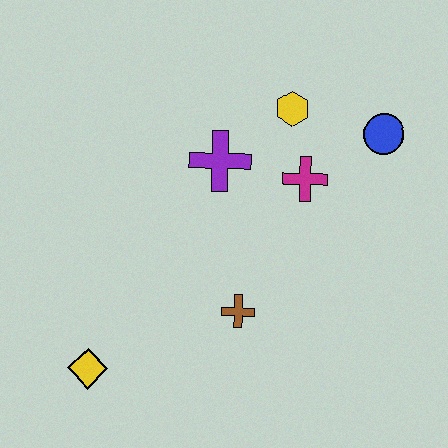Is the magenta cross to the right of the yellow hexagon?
Yes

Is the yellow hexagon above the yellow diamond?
Yes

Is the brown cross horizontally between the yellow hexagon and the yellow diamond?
Yes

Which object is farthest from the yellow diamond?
The blue circle is farthest from the yellow diamond.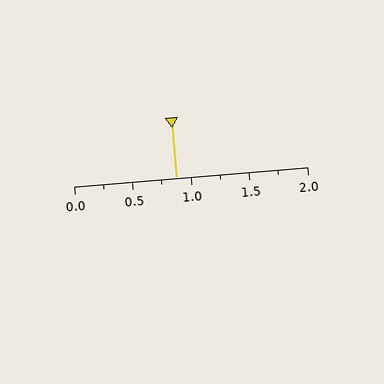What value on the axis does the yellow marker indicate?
The marker indicates approximately 0.88.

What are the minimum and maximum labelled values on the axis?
The axis runs from 0.0 to 2.0.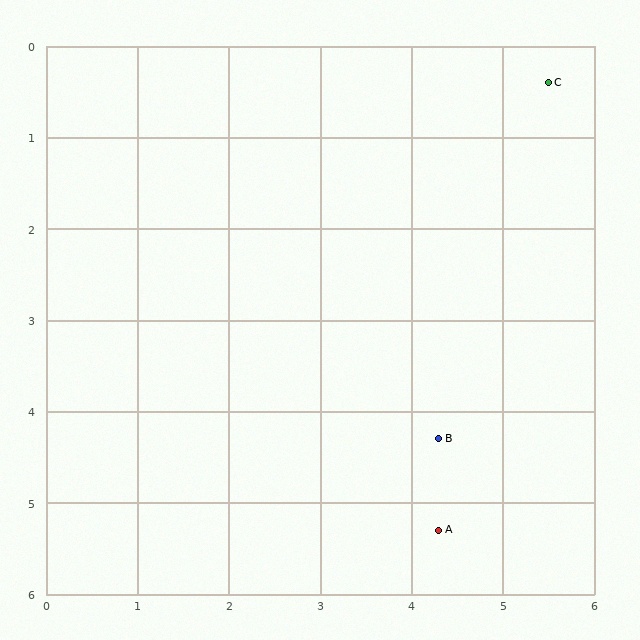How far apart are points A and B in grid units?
Points A and B are about 1.0 grid units apart.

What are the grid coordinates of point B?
Point B is at approximately (4.3, 4.3).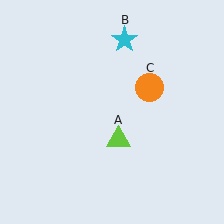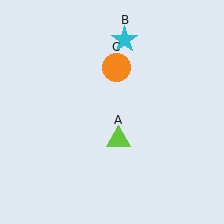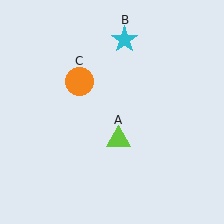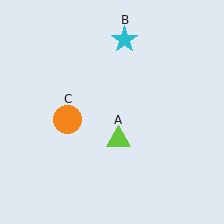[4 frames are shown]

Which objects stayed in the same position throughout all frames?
Lime triangle (object A) and cyan star (object B) remained stationary.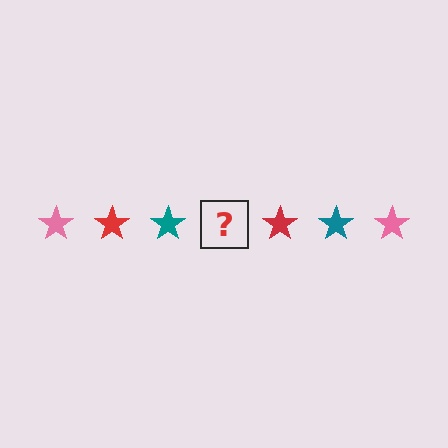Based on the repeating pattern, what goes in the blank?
The blank should be a pink star.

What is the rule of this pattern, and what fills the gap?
The rule is that the pattern cycles through pink, red, teal stars. The gap should be filled with a pink star.